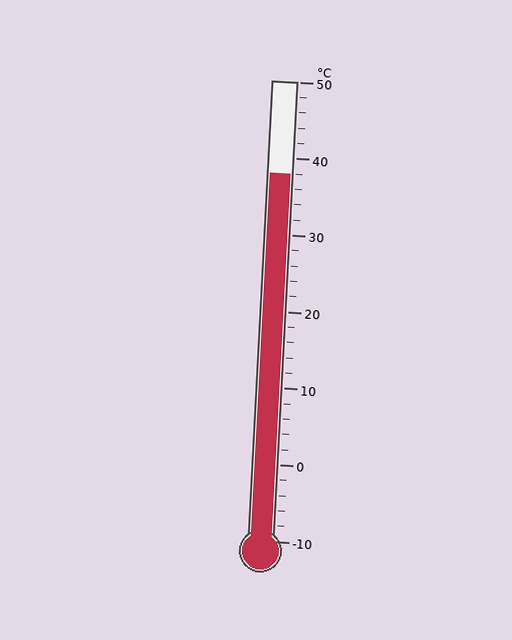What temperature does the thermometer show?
The thermometer shows approximately 38°C.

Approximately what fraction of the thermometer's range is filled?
The thermometer is filled to approximately 80% of its range.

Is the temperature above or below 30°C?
The temperature is above 30°C.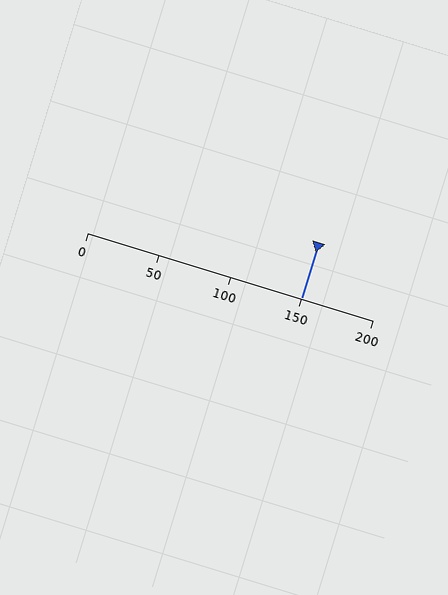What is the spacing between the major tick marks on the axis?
The major ticks are spaced 50 apart.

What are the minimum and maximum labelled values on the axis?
The axis runs from 0 to 200.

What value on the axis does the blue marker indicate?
The marker indicates approximately 150.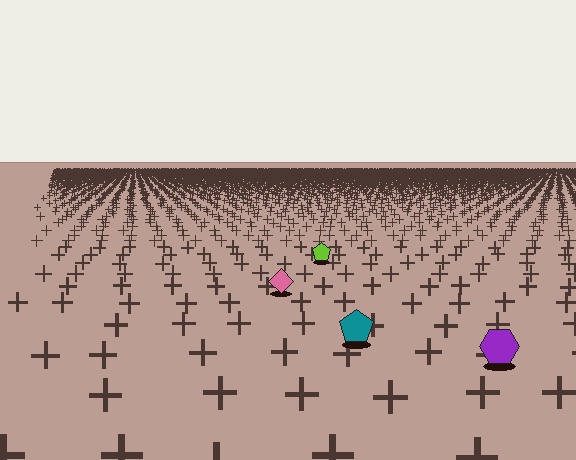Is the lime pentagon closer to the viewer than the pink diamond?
No. The pink diamond is closer — you can tell from the texture gradient: the ground texture is coarser near it.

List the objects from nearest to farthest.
From nearest to farthest: the purple hexagon, the teal pentagon, the pink diamond, the lime pentagon.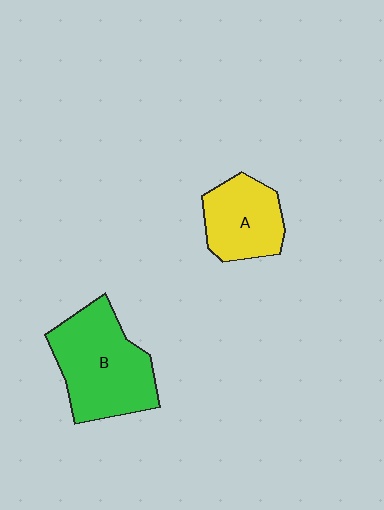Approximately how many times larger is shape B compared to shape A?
Approximately 1.6 times.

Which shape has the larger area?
Shape B (green).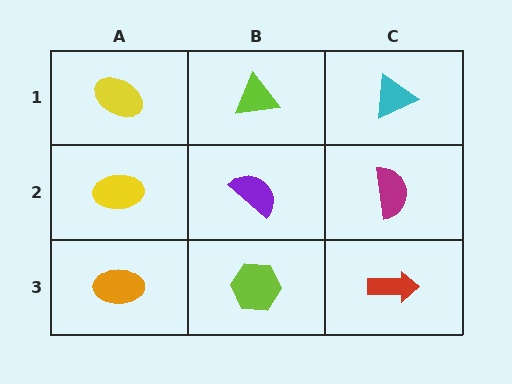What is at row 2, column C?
A magenta semicircle.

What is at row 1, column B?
A lime triangle.